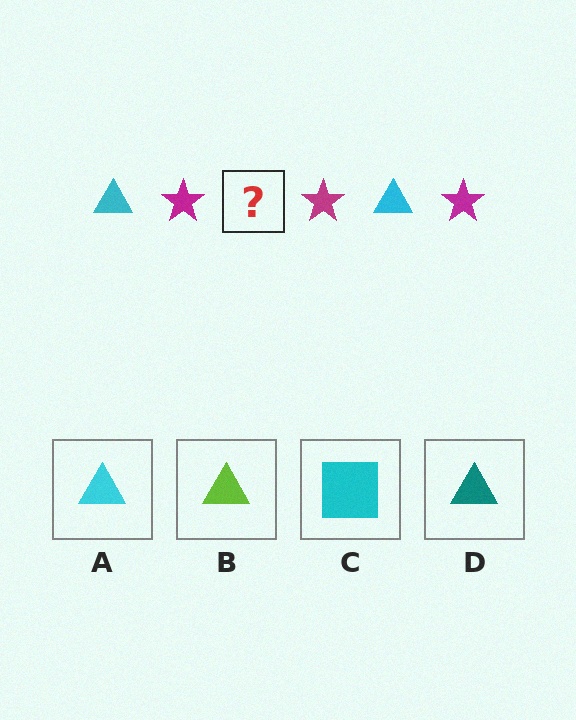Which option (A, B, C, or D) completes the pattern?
A.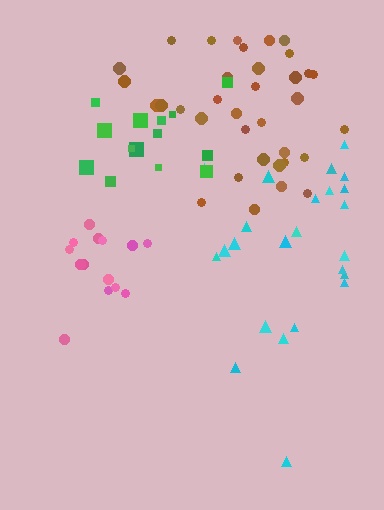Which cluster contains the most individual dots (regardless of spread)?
Brown (35).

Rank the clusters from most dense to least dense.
pink, green, brown, cyan.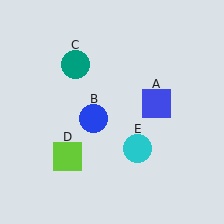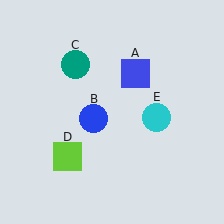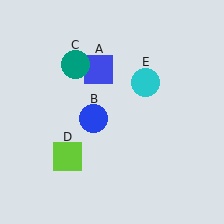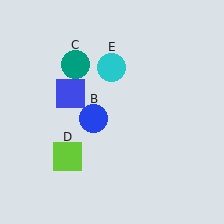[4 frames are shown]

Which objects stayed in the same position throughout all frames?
Blue circle (object B) and teal circle (object C) and lime square (object D) remained stationary.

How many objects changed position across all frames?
2 objects changed position: blue square (object A), cyan circle (object E).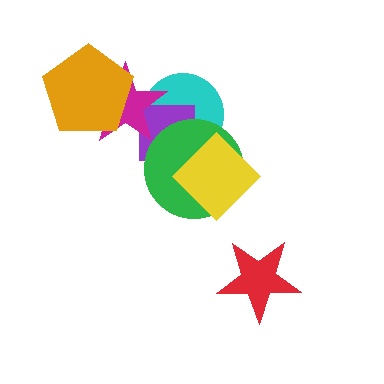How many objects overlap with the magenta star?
3 objects overlap with the magenta star.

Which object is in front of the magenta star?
The orange pentagon is in front of the magenta star.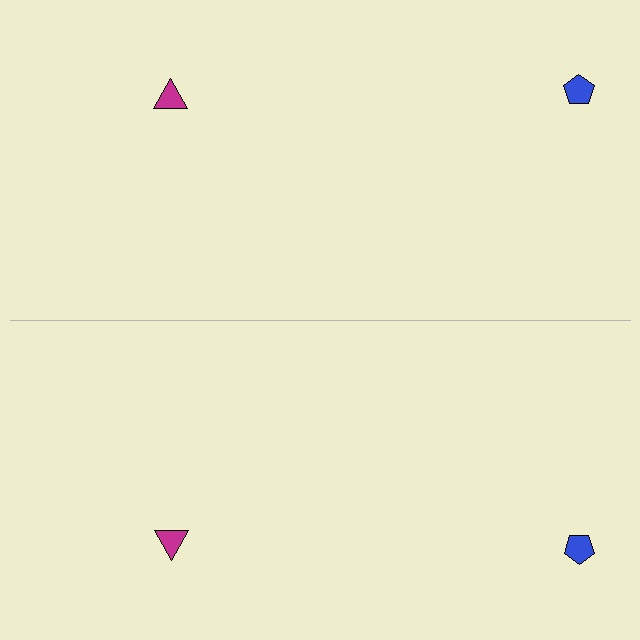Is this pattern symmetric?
Yes, this pattern has bilateral (reflection) symmetry.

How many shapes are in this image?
There are 4 shapes in this image.